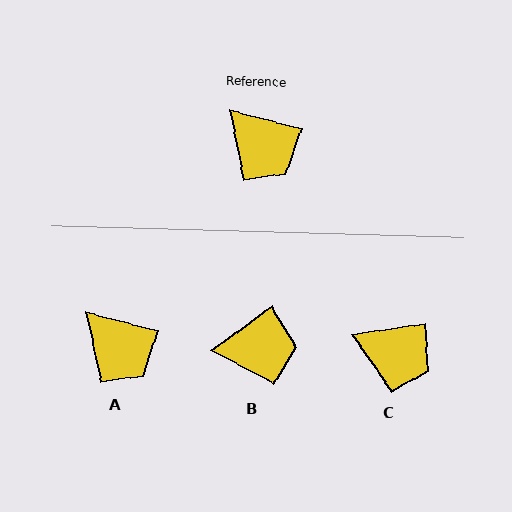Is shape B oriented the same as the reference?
No, it is off by about 50 degrees.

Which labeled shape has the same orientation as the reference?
A.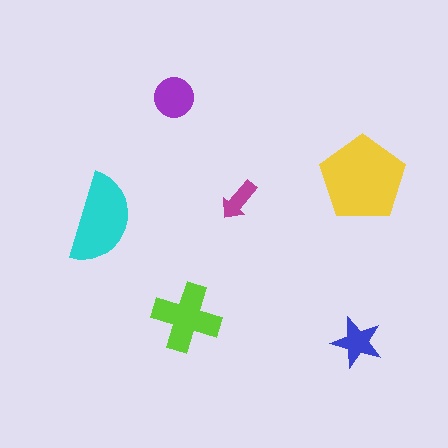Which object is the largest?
The yellow pentagon.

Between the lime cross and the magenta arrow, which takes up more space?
The lime cross.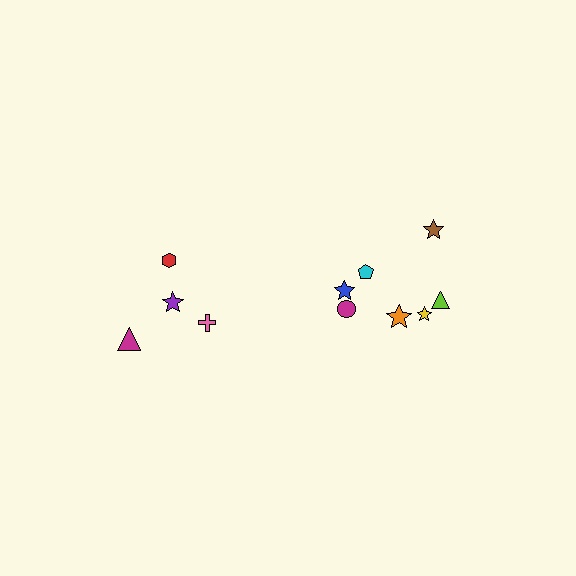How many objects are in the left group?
There are 4 objects.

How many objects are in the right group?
There are 7 objects.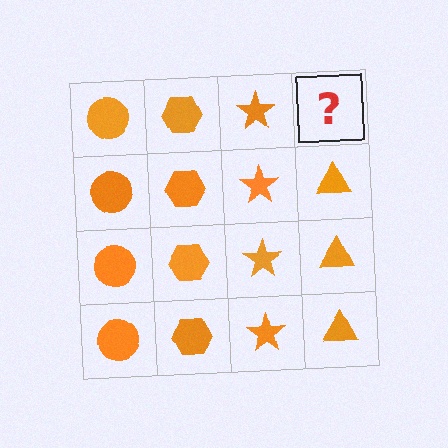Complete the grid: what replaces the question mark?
The question mark should be replaced with an orange triangle.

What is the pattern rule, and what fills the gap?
The rule is that each column has a consistent shape. The gap should be filled with an orange triangle.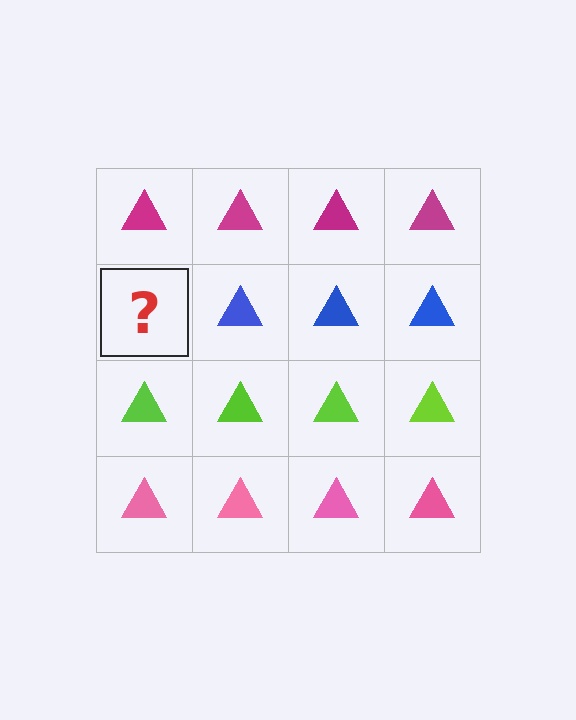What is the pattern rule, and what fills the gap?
The rule is that each row has a consistent color. The gap should be filled with a blue triangle.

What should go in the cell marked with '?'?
The missing cell should contain a blue triangle.